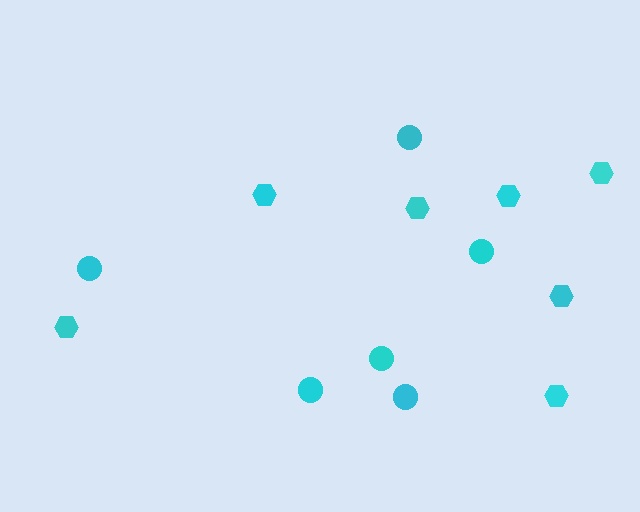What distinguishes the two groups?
There are 2 groups: one group of hexagons (7) and one group of circles (6).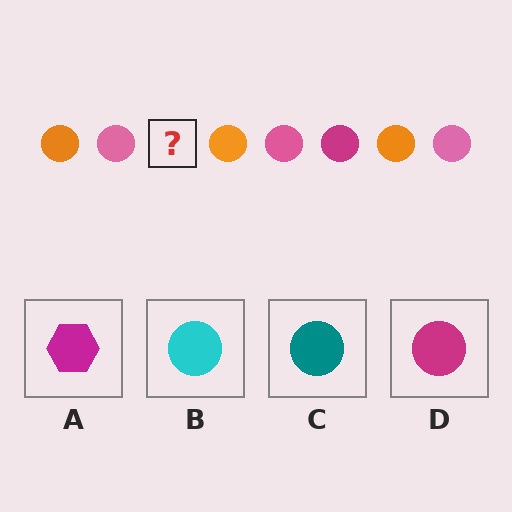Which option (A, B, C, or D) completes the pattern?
D.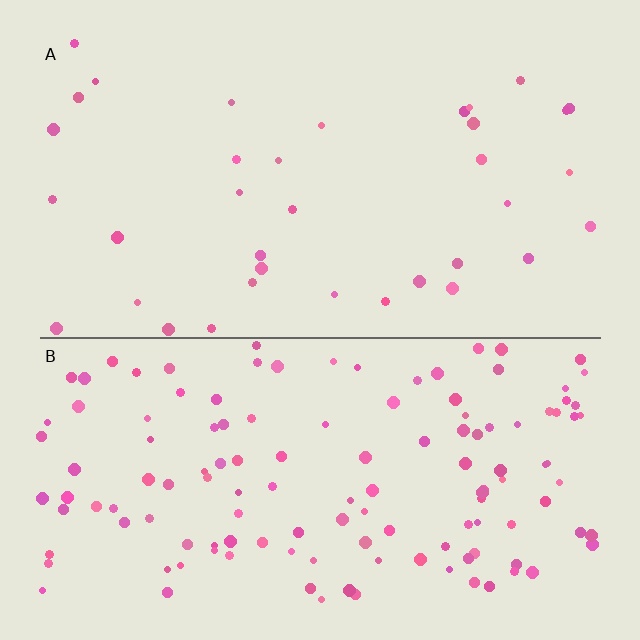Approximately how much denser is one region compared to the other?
Approximately 3.7× — region B over region A.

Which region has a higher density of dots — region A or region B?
B (the bottom).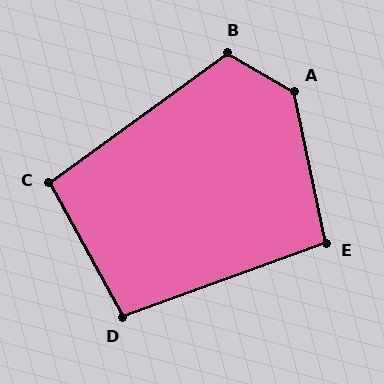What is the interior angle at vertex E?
Approximately 98 degrees (obtuse).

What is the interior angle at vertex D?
Approximately 99 degrees (obtuse).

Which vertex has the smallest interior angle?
C, at approximately 97 degrees.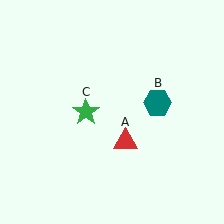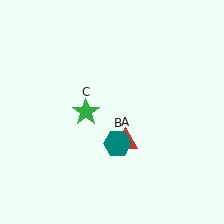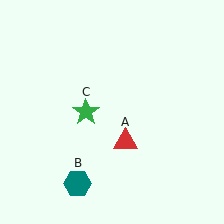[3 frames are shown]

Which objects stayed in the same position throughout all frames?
Red triangle (object A) and green star (object C) remained stationary.